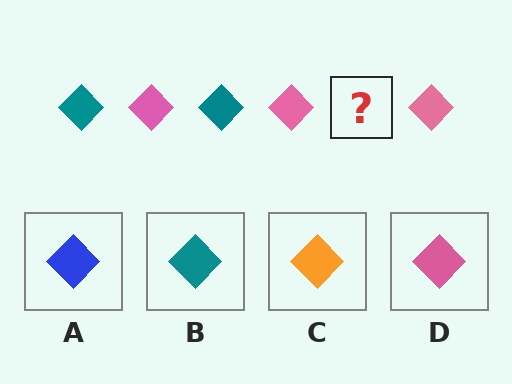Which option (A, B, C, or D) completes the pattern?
B.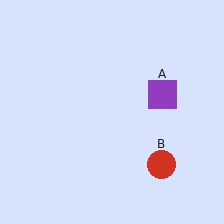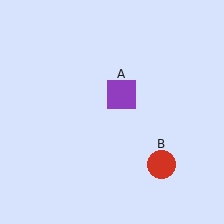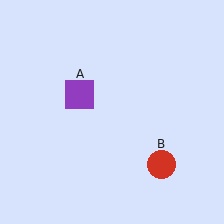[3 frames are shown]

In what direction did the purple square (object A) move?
The purple square (object A) moved left.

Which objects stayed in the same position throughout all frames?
Red circle (object B) remained stationary.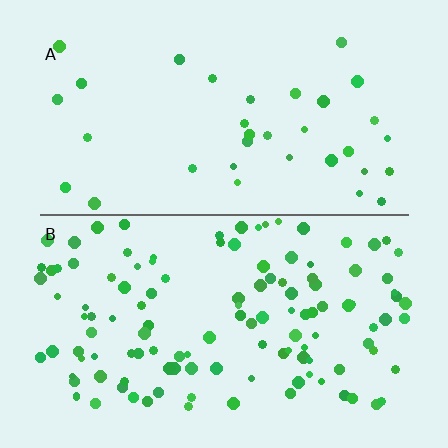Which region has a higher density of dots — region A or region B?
B (the bottom).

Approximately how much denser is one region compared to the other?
Approximately 3.5× — region B over region A.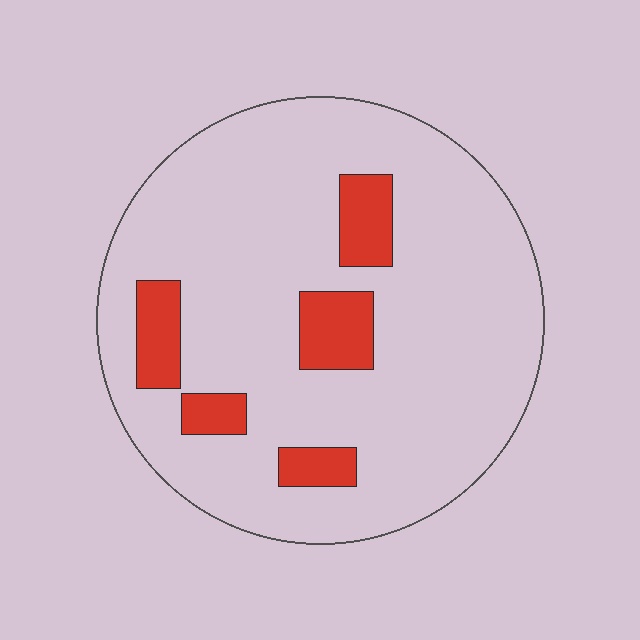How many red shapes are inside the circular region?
5.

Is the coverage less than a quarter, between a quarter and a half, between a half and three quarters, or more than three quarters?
Less than a quarter.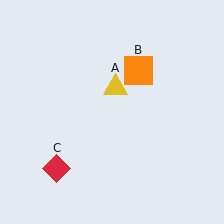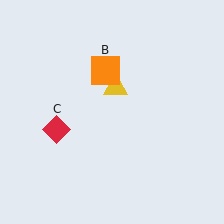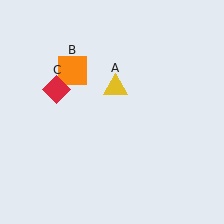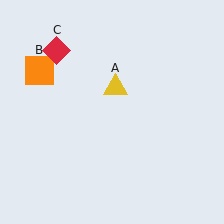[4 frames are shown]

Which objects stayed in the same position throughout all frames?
Yellow triangle (object A) remained stationary.